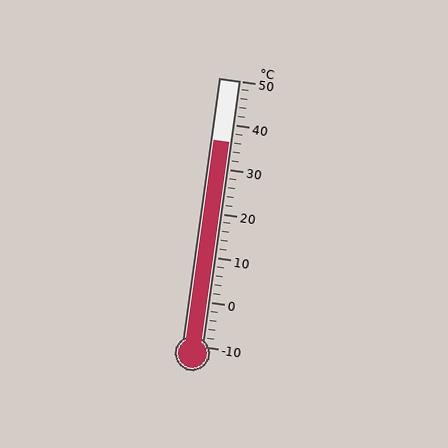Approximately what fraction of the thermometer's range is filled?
The thermometer is filled to approximately 75% of its range.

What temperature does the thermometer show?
The thermometer shows approximately 36°C.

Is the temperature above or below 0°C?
The temperature is above 0°C.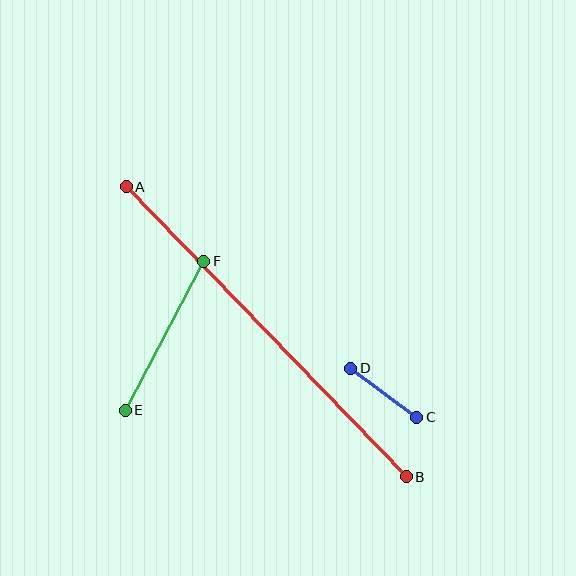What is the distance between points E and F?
The distance is approximately 169 pixels.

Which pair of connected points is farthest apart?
Points A and B are farthest apart.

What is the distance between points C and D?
The distance is approximately 82 pixels.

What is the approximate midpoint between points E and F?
The midpoint is at approximately (165, 336) pixels.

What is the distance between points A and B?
The distance is approximately 403 pixels.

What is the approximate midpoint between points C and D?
The midpoint is at approximately (384, 393) pixels.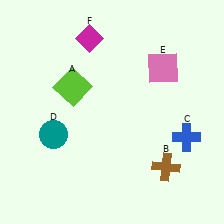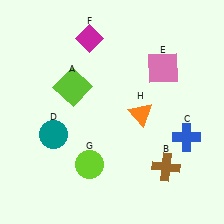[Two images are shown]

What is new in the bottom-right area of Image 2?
An orange triangle (H) was added in the bottom-right area of Image 2.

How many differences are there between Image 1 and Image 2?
There are 2 differences between the two images.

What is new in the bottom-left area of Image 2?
A lime circle (G) was added in the bottom-left area of Image 2.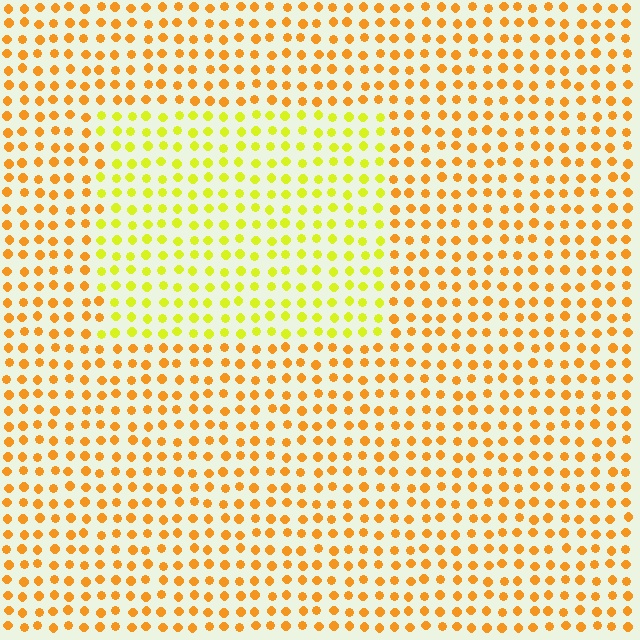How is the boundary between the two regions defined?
The boundary is defined purely by a slight shift in hue (about 35 degrees). Spacing, size, and orientation are identical on both sides.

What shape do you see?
I see a rectangle.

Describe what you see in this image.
The image is filled with small orange elements in a uniform arrangement. A rectangle-shaped region is visible where the elements are tinted to a slightly different hue, forming a subtle color boundary.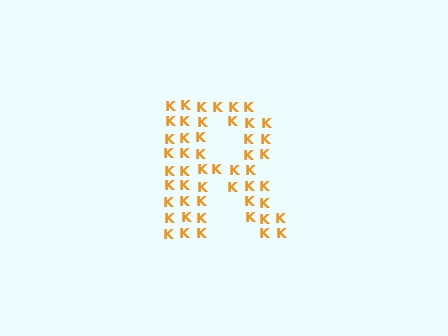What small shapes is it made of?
It is made of small letter K's.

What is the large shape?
The large shape is the letter R.